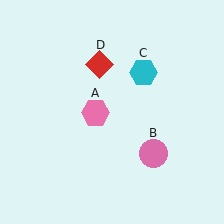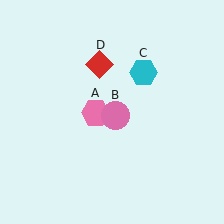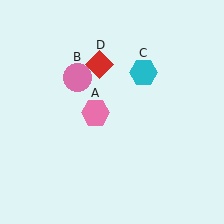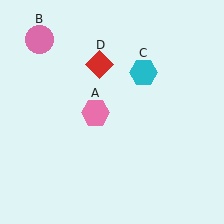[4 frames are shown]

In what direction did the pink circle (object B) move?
The pink circle (object B) moved up and to the left.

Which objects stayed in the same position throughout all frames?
Pink hexagon (object A) and cyan hexagon (object C) and red diamond (object D) remained stationary.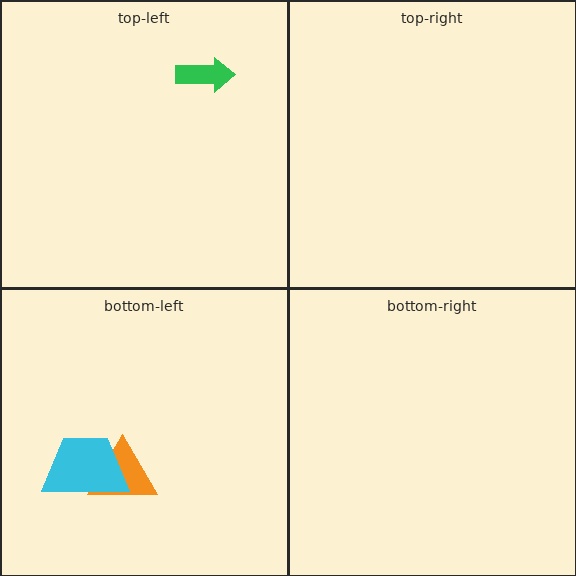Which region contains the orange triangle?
The bottom-left region.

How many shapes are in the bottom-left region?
2.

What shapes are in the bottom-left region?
The orange triangle, the cyan trapezoid.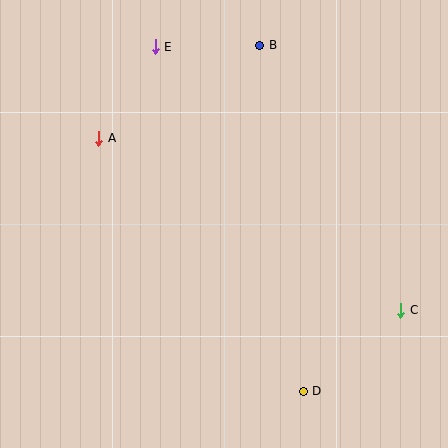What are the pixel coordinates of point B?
Point B is at (260, 45).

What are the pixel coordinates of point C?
Point C is at (401, 310).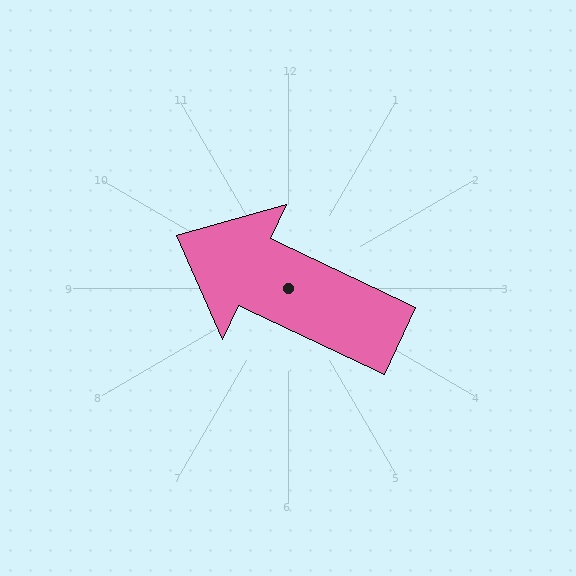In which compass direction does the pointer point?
Northwest.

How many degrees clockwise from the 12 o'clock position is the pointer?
Approximately 295 degrees.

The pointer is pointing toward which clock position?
Roughly 10 o'clock.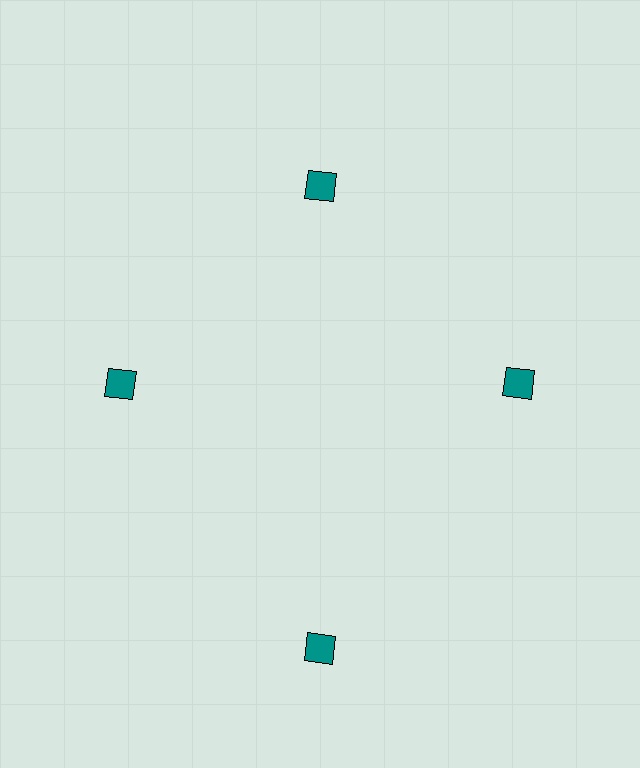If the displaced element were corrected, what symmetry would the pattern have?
It would have 4-fold rotational symmetry — the pattern would map onto itself every 90 degrees.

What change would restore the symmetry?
The symmetry would be restored by moving it inward, back onto the ring so that all 4 squares sit at equal angles and equal distance from the center.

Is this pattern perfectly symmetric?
No. The 4 teal squares are arranged in a ring, but one element near the 6 o'clock position is pushed outward from the center, breaking the 4-fold rotational symmetry.